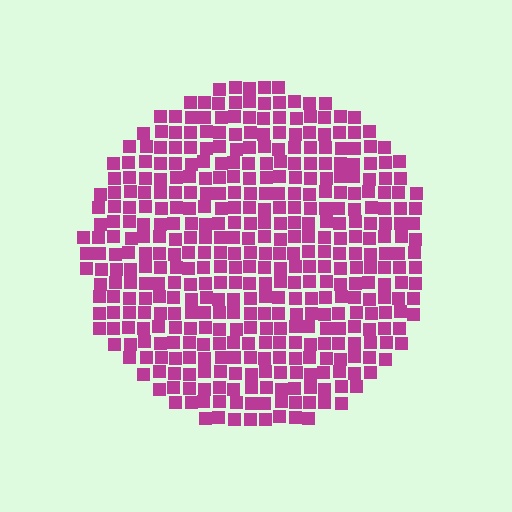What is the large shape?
The large shape is a circle.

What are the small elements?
The small elements are squares.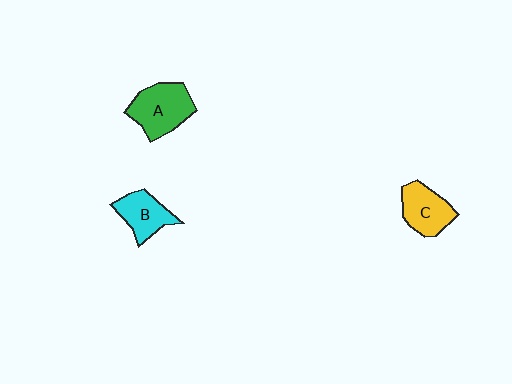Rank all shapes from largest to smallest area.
From largest to smallest: A (green), C (yellow), B (cyan).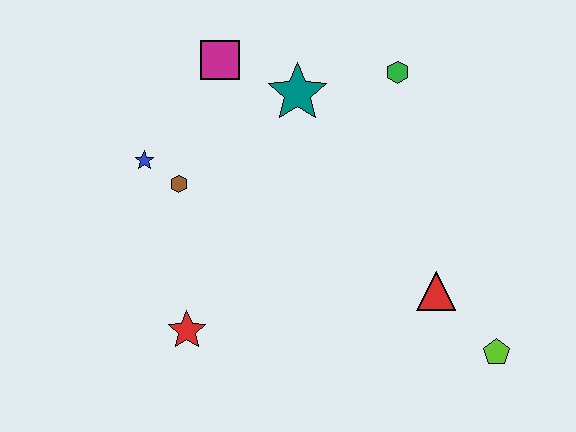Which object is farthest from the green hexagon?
The red star is farthest from the green hexagon.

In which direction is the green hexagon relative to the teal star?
The green hexagon is to the right of the teal star.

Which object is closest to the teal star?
The magenta square is closest to the teal star.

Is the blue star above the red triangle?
Yes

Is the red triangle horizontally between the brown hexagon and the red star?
No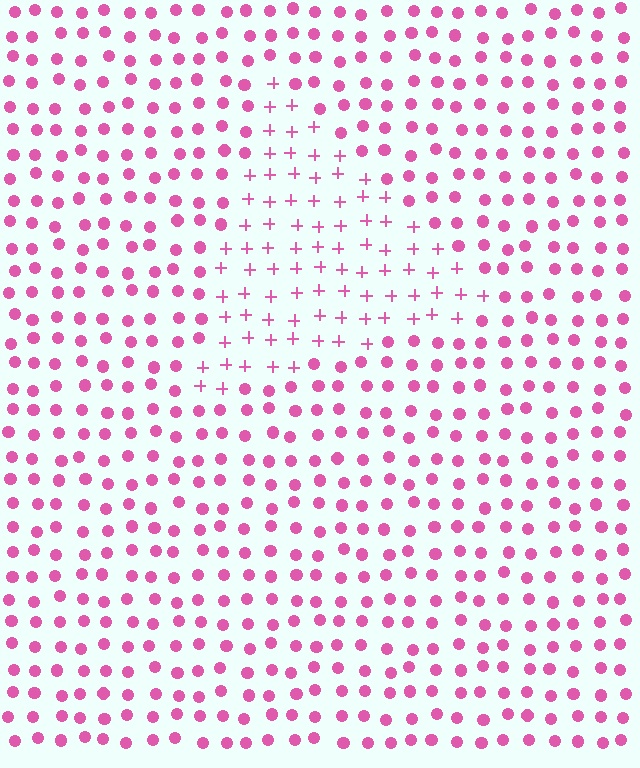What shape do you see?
I see a triangle.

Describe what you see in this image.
The image is filled with small pink elements arranged in a uniform grid. A triangle-shaped region contains plus signs, while the surrounding area contains circles. The boundary is defined purely by the change in element shape.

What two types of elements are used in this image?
The image uses plus signs inside the triangle region and circles outside it.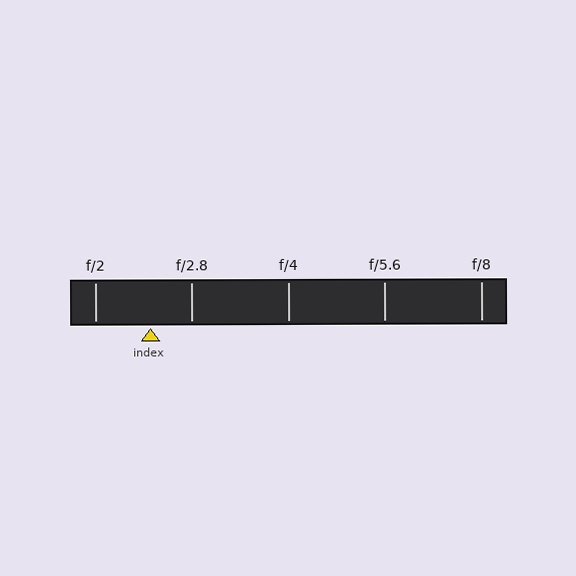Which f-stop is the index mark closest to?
The index mark is closest to f/2.8.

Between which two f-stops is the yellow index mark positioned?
The index mark is between f/2 and f/2.8.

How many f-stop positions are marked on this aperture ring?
There are 5 f-stop positions marked.